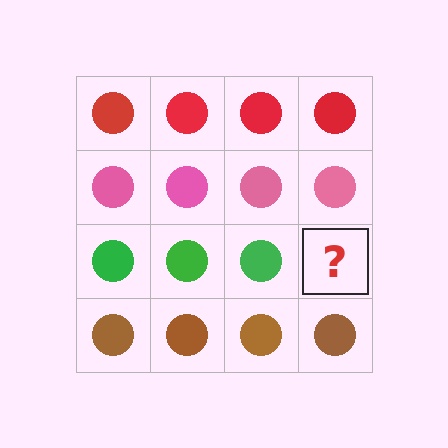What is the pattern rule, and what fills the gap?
The rule is that each row has a consistent color. The gap should be filled with a green circle.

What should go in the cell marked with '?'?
The missing cell should contain a green circle.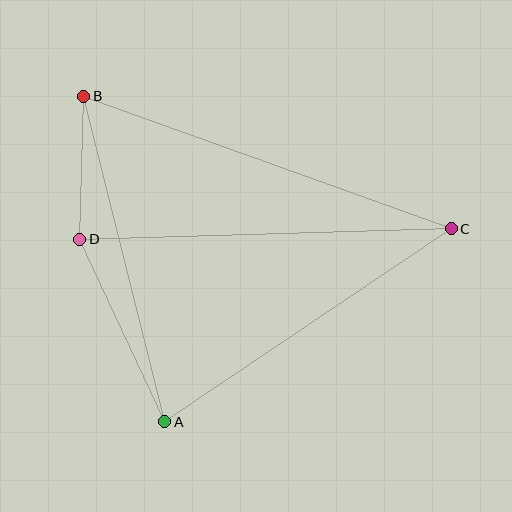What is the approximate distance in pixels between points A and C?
The distance between A and C is approximately 345 pixels.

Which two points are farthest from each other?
Points B and C are farthest from each other.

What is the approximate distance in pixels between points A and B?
The distance between A and B is approximately 335 pixels.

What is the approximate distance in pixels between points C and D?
The distance between C and D is approximately 371 pixels.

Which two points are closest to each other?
Points B and D are closest to each other.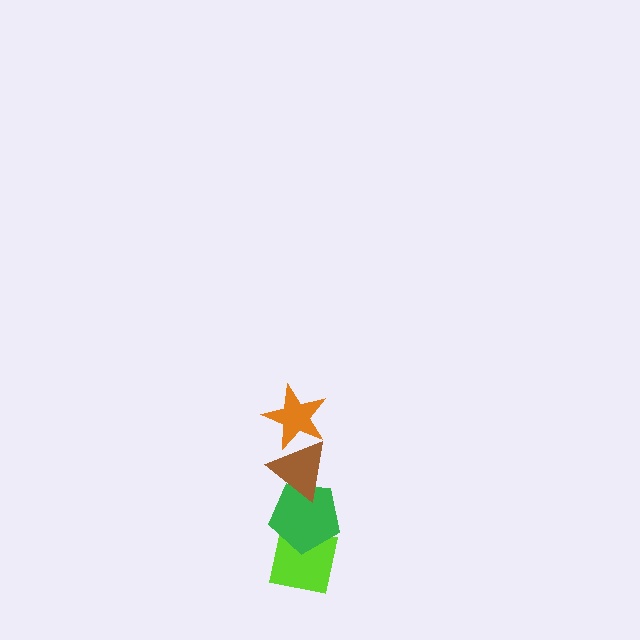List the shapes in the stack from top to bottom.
From top to bottom: the orange star, the brown triangle, the green pentagon, the lime square.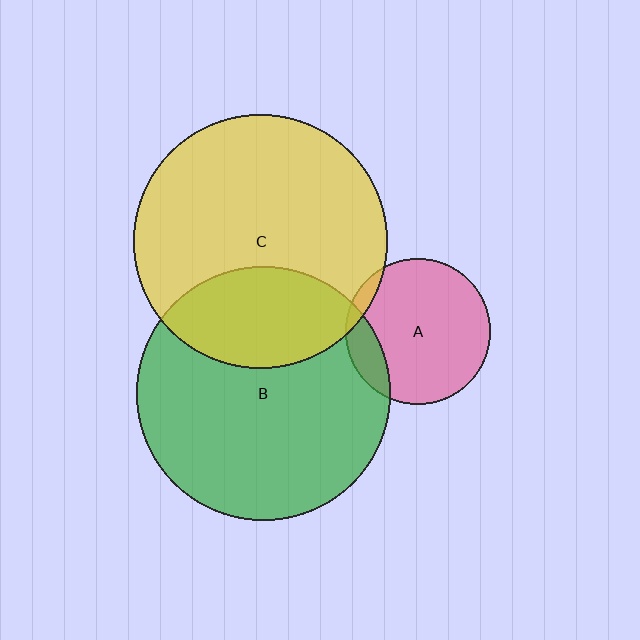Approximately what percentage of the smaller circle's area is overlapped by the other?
Approximately 30%.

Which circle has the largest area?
Circle B (green).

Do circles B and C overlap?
Yes.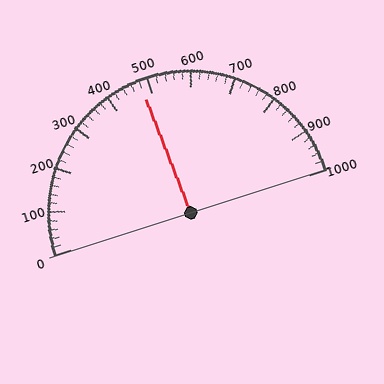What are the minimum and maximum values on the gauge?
The gauge ranges from 0 to 1000.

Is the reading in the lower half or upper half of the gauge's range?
The reading is in the lower half of the range (0 to 1000).